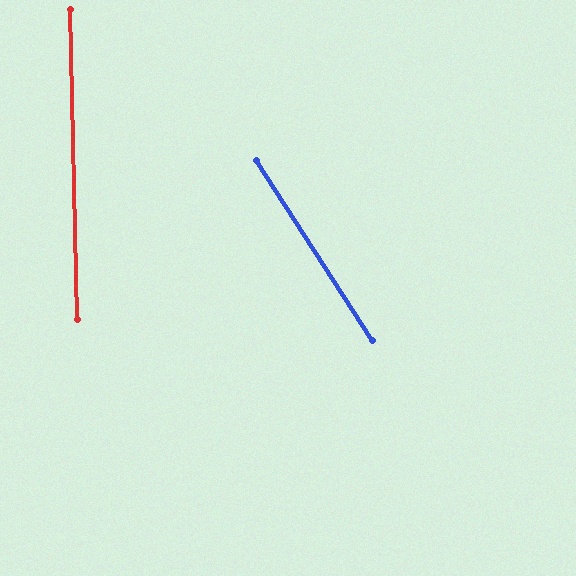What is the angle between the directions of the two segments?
Approximately 32 degrees.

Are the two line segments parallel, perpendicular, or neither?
Neither parallel nor perpendicular — they differ by about 32°.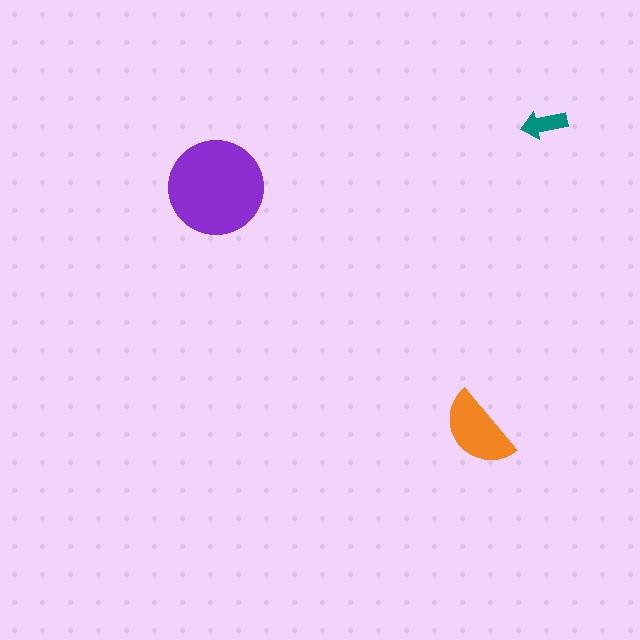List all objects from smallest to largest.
The teal arrow, the orange semicircle, the purple circle.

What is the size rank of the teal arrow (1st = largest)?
3rd.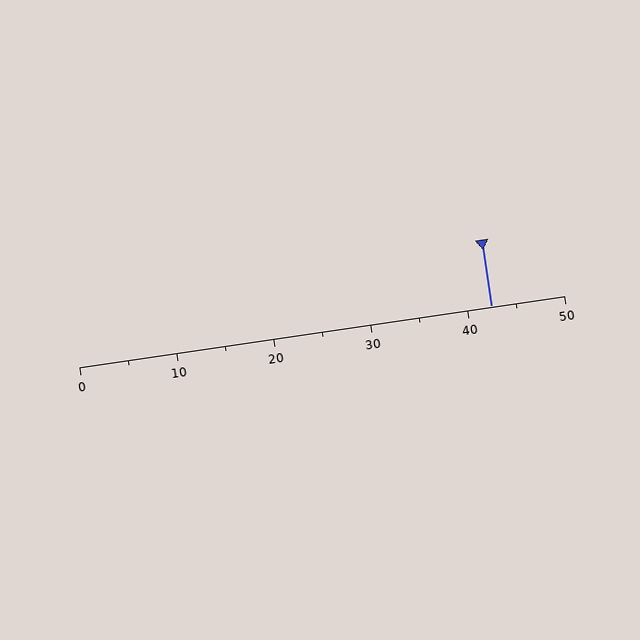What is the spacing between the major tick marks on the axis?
The major ticks are spaced 10 apart.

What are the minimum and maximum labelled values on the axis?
The axis runs from 0 to 50.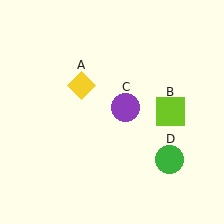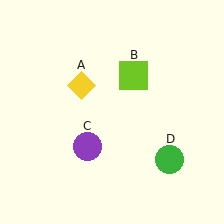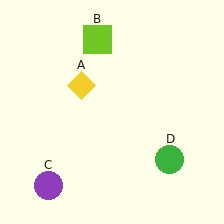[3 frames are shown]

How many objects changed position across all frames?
2 objects changed position: lime square (object B), purple circle (object C).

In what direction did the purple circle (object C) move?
The purple circle (object C) moved down and to the left.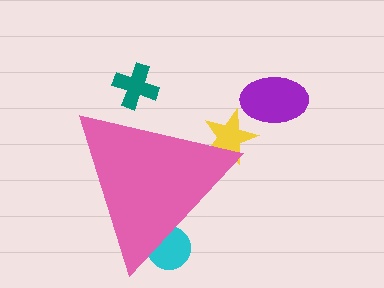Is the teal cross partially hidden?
Yes, the teal cross is partially hidden behind the pink triangle.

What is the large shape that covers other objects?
A pink triangle.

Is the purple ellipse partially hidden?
No, the purple ellipse is fully visible.